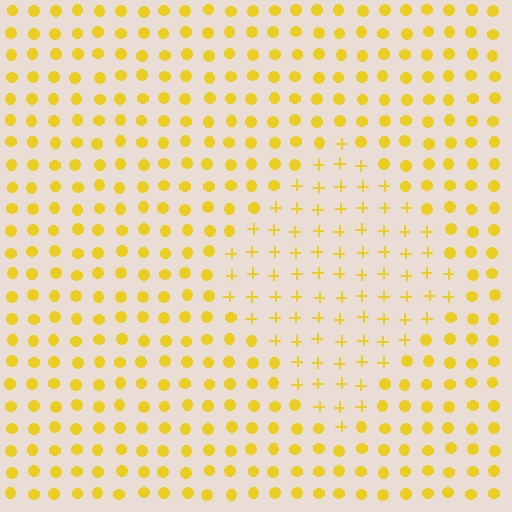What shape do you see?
I see a diamond.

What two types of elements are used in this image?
The image uses plus signs inside the diamond region and circles outside it.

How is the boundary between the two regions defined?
The boundary is defined by a change in element shape: plus signs inside vs. circles outside. All elements share the same color and spacing.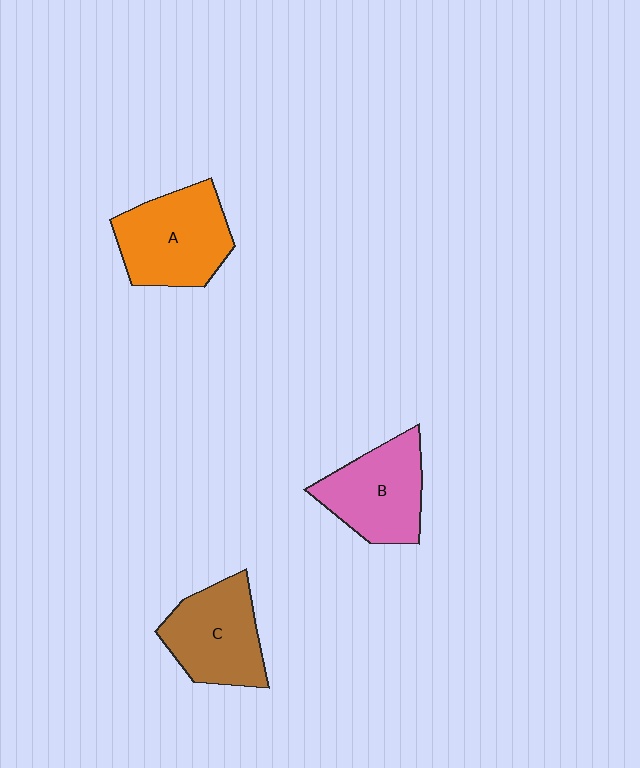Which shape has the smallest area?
Shape B (pink).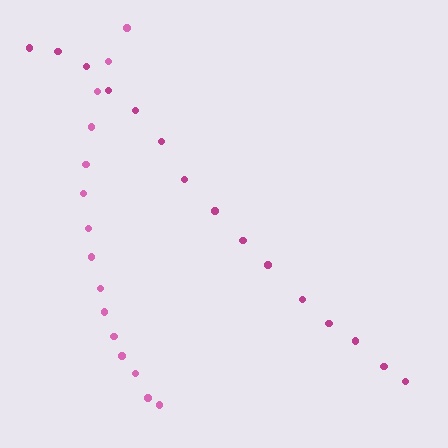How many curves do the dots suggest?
There are 2 distinct paths.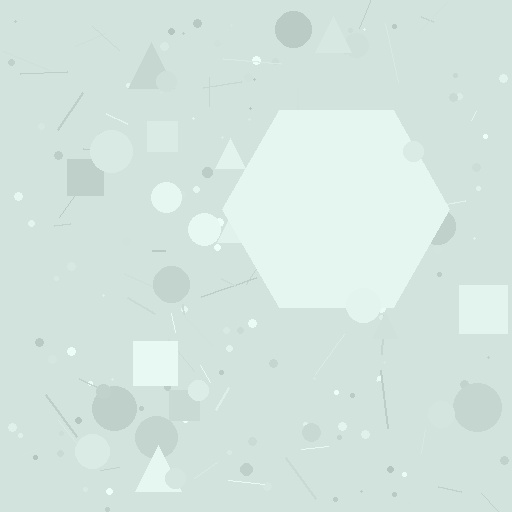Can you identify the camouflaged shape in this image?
The camouflaged shape is a hexagon.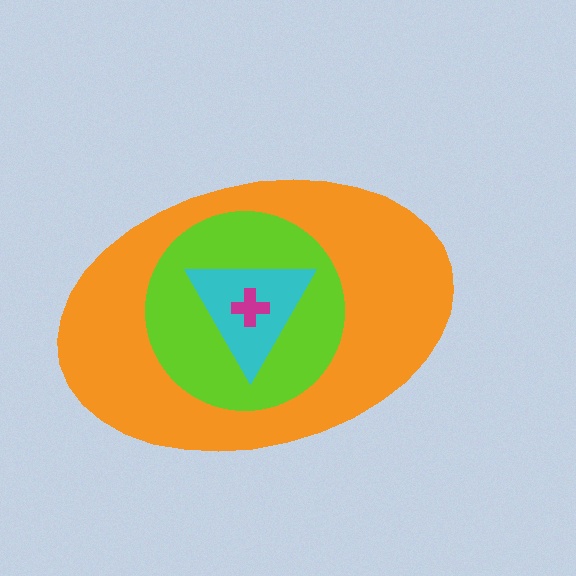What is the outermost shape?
The orange ellipse.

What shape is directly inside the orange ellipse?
The lime circle.